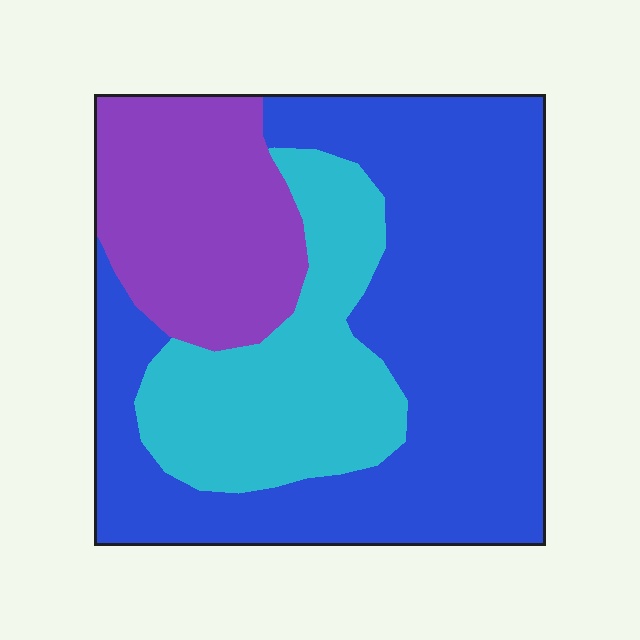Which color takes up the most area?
Blue, at roughly 55%.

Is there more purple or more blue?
Blue.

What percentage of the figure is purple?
Purple takes up about one fifth (1/5) of the figure.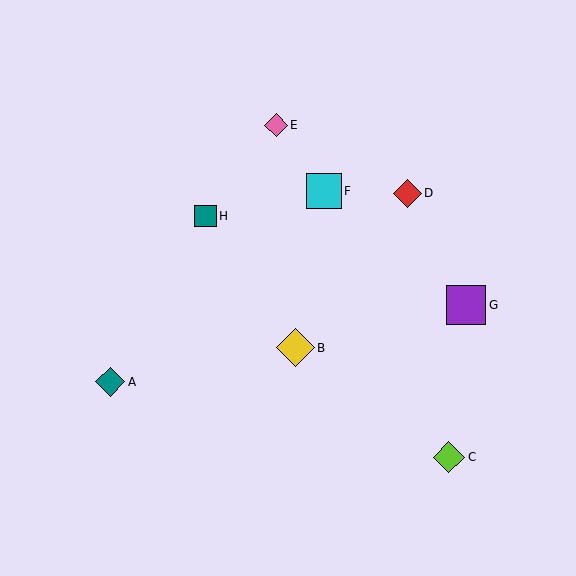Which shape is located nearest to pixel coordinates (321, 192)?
The cyan square (labeled F) at (324, 191) is nearest to that location.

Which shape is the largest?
The purple square (labeled G) is the largest.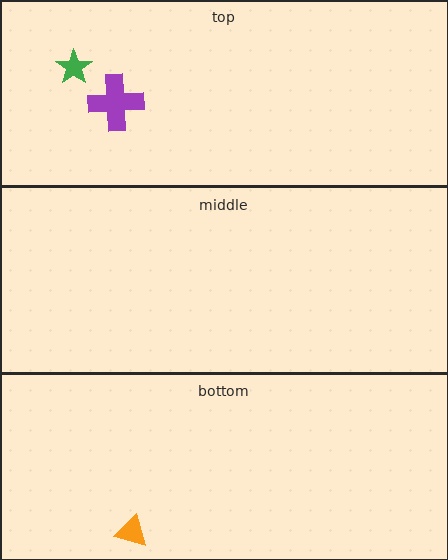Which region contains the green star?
The top region.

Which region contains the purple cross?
The top region.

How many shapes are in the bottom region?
1.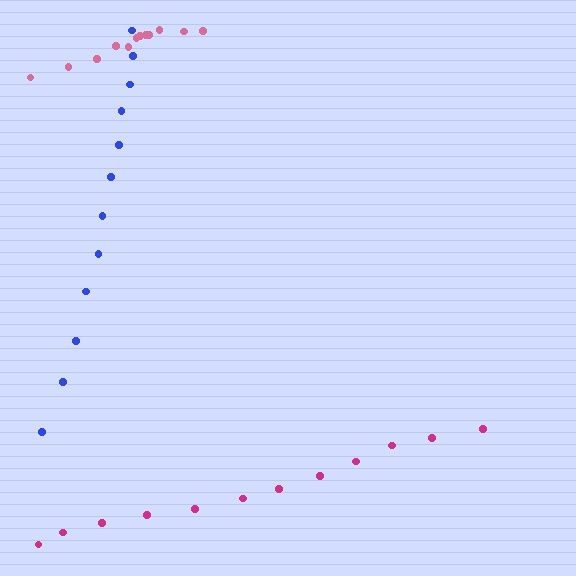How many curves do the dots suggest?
There are 3 distinct paths.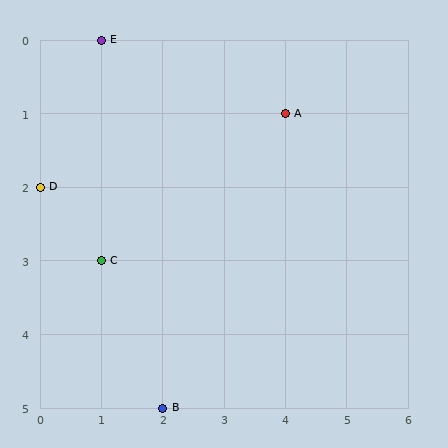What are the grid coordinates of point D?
Point D is at grid coordinates (0, 2).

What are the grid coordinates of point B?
Point B is at grid coordinates (2, 5).